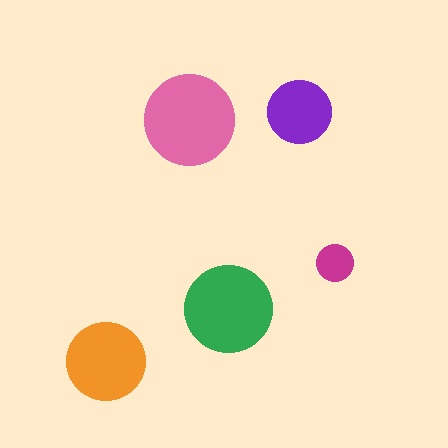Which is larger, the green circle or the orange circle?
The green one.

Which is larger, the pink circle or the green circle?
The pink one.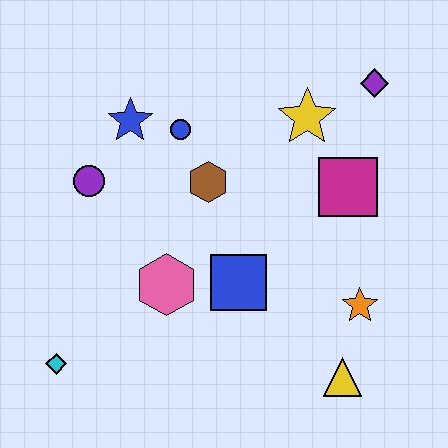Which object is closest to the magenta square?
The yellow star is closest to the magenta square.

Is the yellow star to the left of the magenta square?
Yes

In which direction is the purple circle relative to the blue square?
The purple circle is to the left of the blue square.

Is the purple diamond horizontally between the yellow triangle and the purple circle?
No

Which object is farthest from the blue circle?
The yellow triangle is farthest from the blue circle.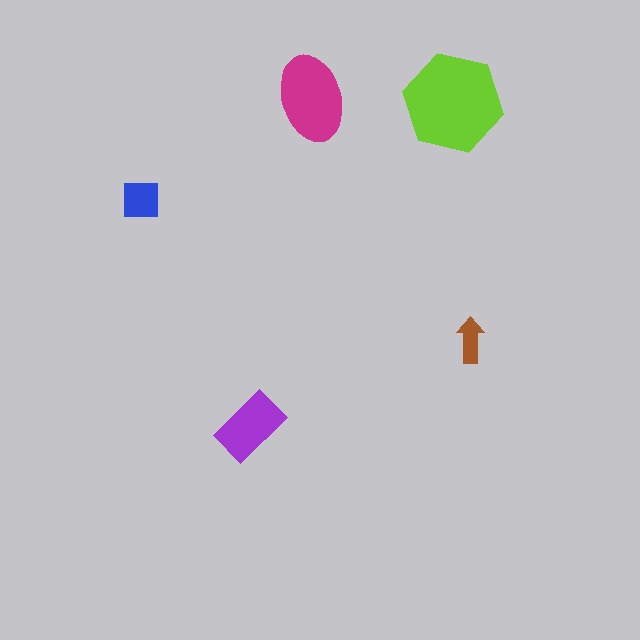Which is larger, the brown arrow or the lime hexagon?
The lime hexagon.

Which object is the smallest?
The brown arrow.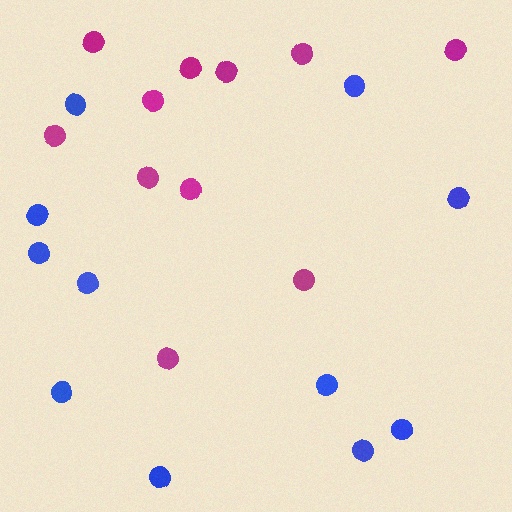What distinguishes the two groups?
There are 2 groups: one group of magenta circles (11) and one group of blue circles (11).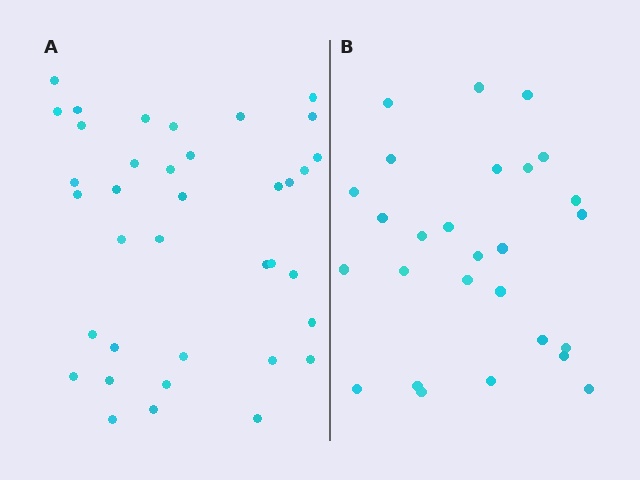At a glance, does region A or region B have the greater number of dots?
Region A (the left region) has more dots.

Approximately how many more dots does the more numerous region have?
Region A has roughly 10 or so more dots than region B.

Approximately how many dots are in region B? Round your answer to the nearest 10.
About 30 dots. (The exact count is 27, which rounds to 30.)